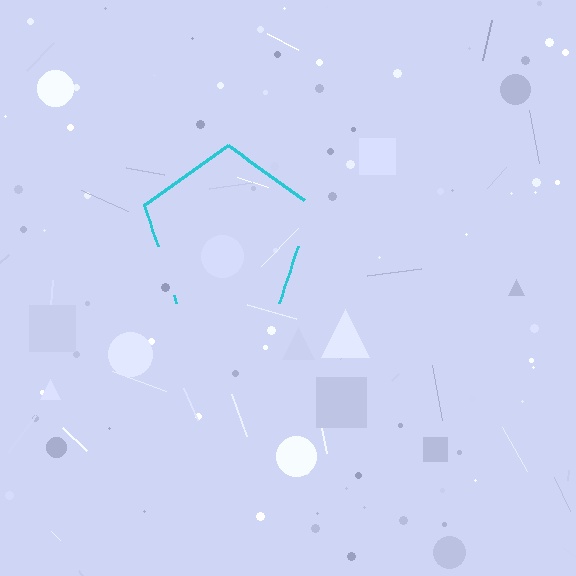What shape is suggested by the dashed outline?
The dashed outline suggests a pentagon.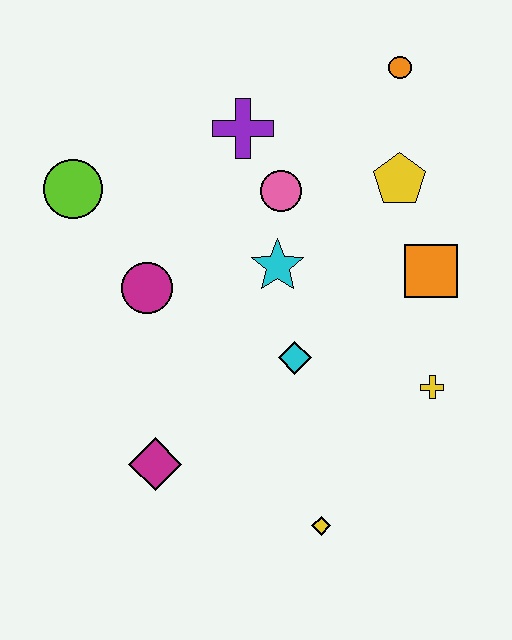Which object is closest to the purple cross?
The pink circle is closest to the purple cross.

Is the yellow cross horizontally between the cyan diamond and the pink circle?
No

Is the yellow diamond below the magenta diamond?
Yes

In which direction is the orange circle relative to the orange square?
The orange circle is above the orange square.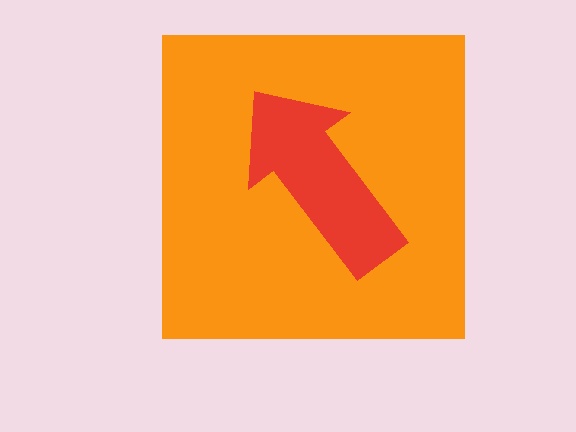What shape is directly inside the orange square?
The red arrow.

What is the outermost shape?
The orange square.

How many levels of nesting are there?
2.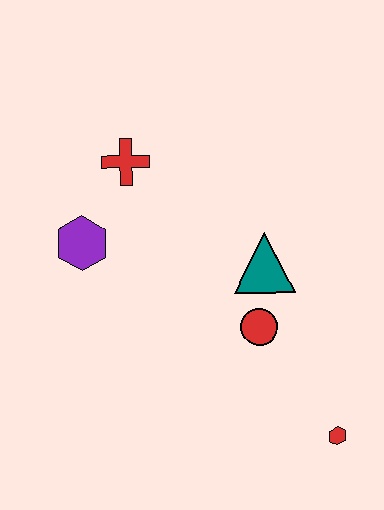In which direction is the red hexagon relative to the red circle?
The red hexagon is below the red circle.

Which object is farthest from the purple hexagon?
The red hexagon is farthest from the purple hexagon.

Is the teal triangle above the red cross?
No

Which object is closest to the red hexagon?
The red circle is closest to the red hexagon.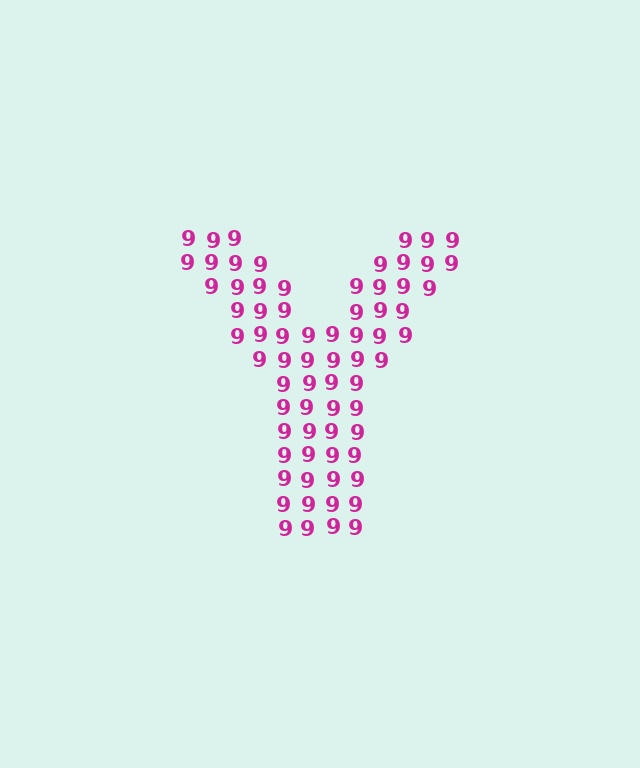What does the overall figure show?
The overall figure shows the letter Y.